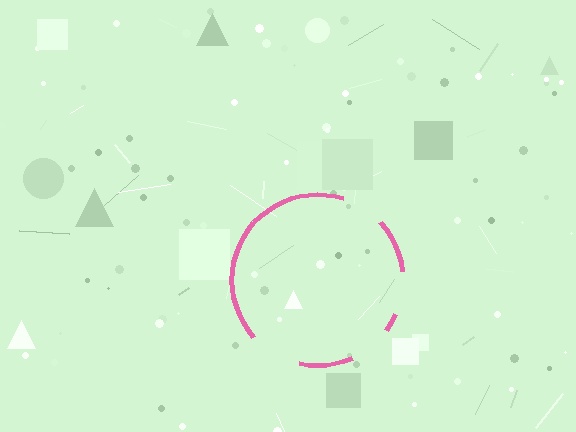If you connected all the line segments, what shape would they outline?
They would outline a circle.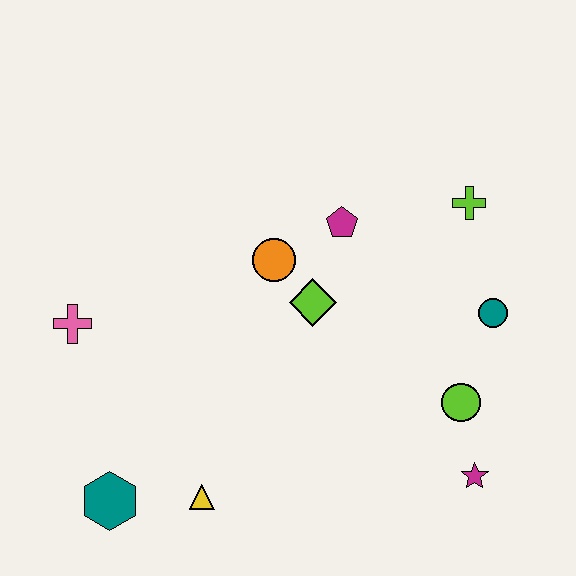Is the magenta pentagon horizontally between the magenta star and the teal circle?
No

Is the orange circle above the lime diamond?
Yes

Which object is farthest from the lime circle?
The pink cross is farthest from the lime circle.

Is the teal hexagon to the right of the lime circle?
No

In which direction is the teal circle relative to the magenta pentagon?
The teal circle is to the right of the magenta pentagon.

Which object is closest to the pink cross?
The teal hexagon is closest to the pink cross.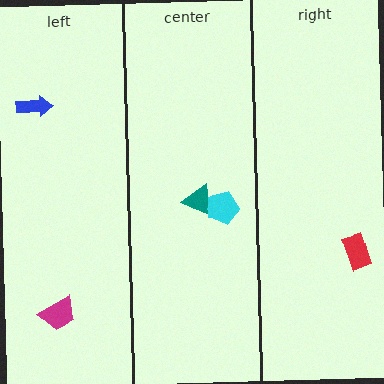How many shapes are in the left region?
2.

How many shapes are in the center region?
2.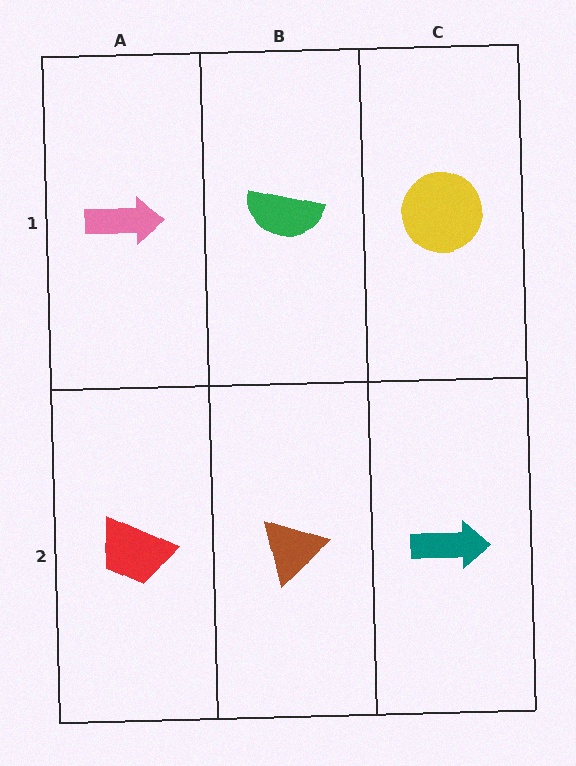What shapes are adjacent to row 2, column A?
A pink arrow (row 1, column A), a brown triangle (row 2, column B).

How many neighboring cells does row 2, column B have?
3.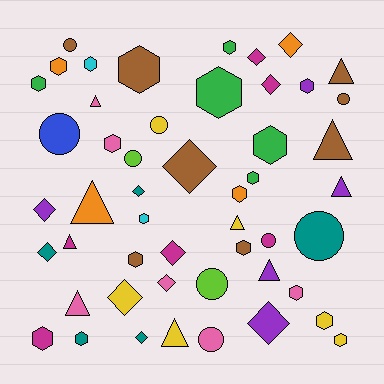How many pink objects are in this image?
There are 6 pink objects.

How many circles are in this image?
There are 9 circles.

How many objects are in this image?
There are 50 objects.